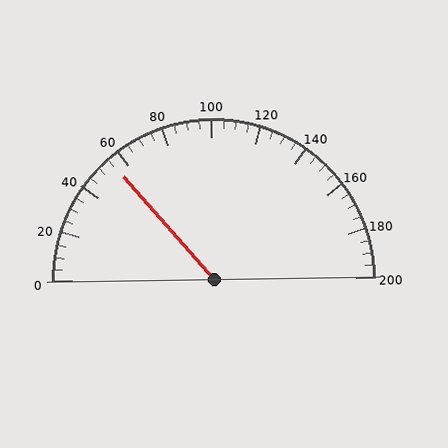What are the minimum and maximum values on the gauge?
The gauge ranges from 0 to 200.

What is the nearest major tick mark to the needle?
The nearest major tick mark is 60.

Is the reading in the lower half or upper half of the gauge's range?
The reading is in the lower half of the range (0 to 200).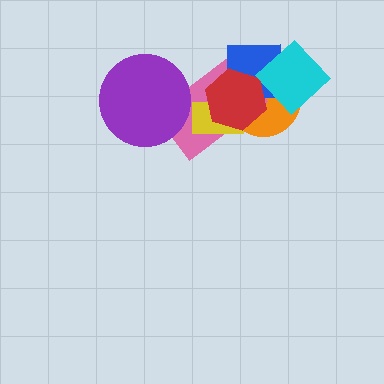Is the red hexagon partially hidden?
Yes, it is partially covered by another shape.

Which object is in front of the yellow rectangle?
The red hexagon is in front of the yellow rectangle.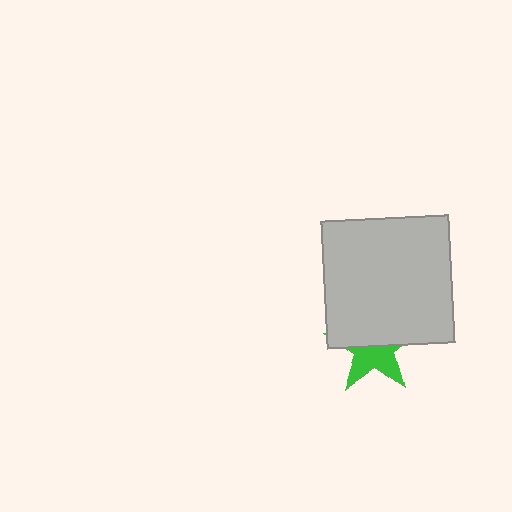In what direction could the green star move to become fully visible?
The green star could move down. That would shift it out from behind the light gray square entirely.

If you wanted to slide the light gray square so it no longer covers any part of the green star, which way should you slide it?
Slide it up — that is the most direct way to separate the two shapes.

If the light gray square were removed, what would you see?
You would see the complete green star.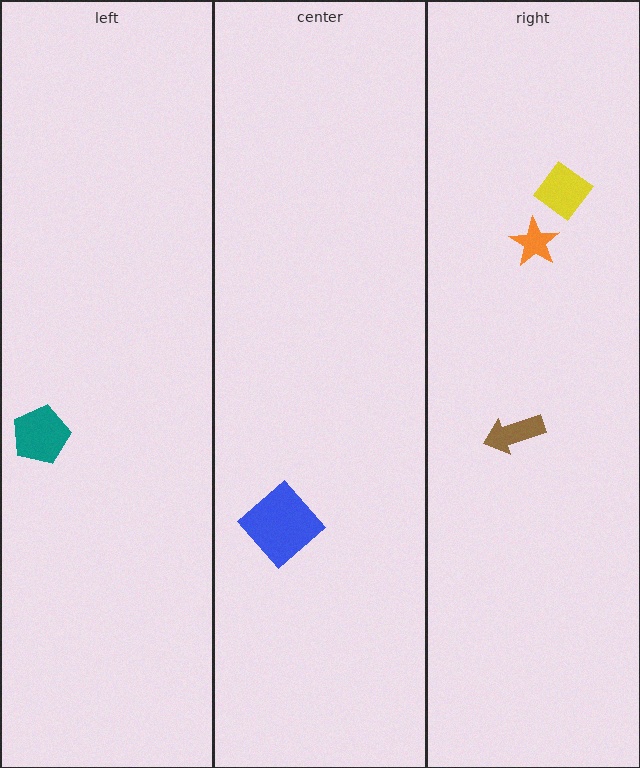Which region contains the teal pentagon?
The left region.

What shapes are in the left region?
The teal pentagon.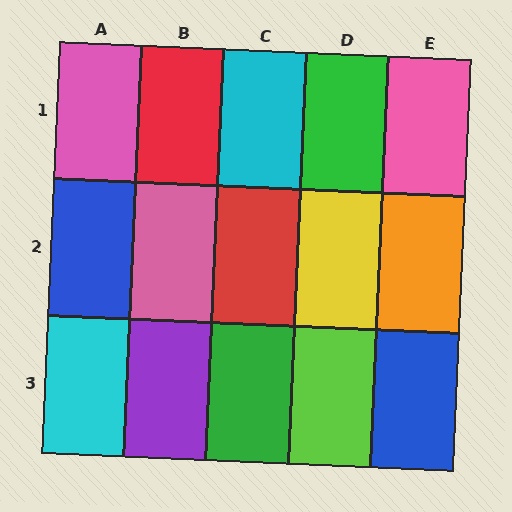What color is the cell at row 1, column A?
Pink.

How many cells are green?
2 cells are green.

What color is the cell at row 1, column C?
Cyan.